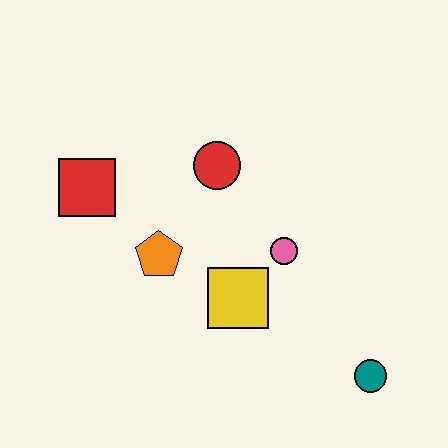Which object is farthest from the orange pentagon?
The teal circle is farthest from the orange pentagon.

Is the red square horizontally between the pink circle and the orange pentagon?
No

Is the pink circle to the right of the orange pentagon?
Yes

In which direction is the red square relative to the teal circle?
The red square is to the left of the teal circle.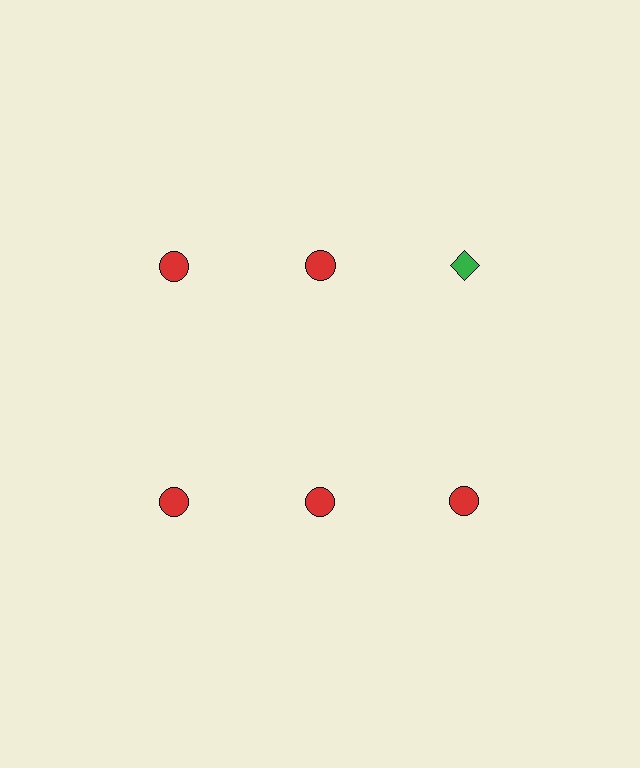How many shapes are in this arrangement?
There are 6 shapes arranged in a grid pattern.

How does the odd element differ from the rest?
It differs in both color (green instead of red) and shape (diamond instead of circle).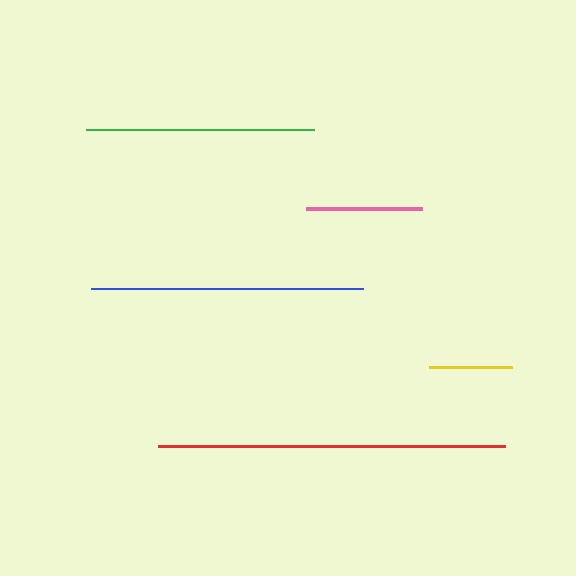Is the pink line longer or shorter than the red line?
The red line is longer than the pink line.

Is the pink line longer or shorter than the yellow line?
The pink line is longer than the yellow line.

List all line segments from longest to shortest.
From longest to shortest: red, blue, green, pink, yellow.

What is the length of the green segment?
The green segment is approximately 228 pixels long.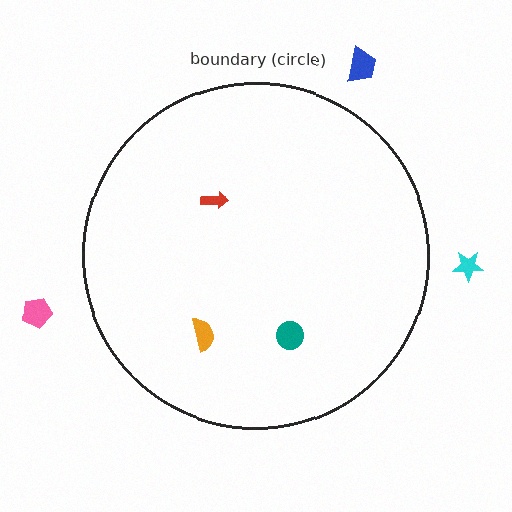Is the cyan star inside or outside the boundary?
Outside.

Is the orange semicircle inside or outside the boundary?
Inside.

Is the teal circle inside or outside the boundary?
Inside.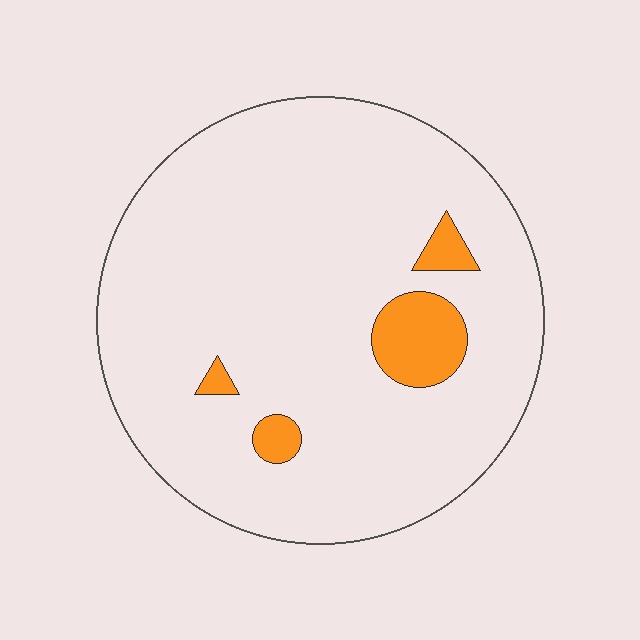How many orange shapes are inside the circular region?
4.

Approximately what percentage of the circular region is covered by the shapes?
Approximately 10%.